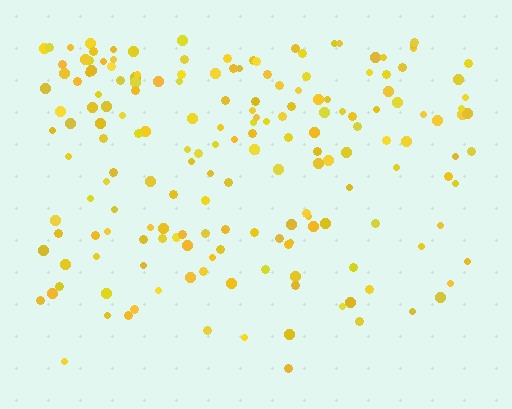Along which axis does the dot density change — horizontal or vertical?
Vertical.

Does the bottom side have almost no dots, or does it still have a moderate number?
Still a moderate number, just noticeably fewer than the top.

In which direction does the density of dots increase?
From bottom to top, with the top side densest.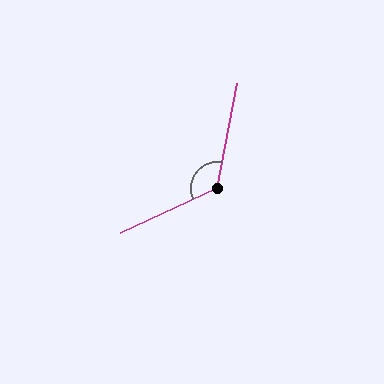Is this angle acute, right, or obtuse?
It is obtuse.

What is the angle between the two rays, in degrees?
Approximately 126 degrees.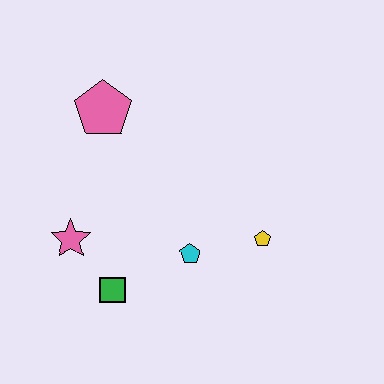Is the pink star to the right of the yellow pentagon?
No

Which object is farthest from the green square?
The pink pentagon is farthest from the green square.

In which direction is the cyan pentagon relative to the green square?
The cyan pentagon is to the right of the green square.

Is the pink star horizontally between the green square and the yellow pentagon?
No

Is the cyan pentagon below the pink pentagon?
Yes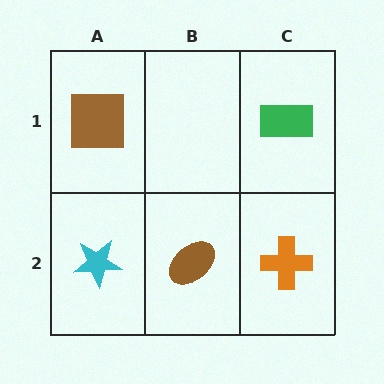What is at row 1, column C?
A green rectangle.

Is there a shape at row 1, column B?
No, that cell is empty.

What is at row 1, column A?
A brown square.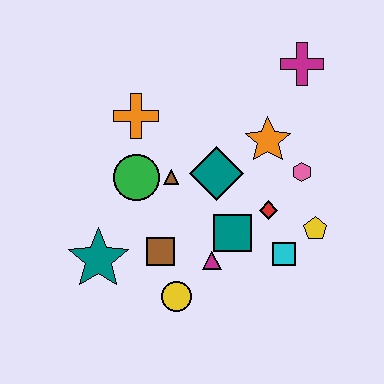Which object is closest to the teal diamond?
The brown triangle is closest to the teal diamond.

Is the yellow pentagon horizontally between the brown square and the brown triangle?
No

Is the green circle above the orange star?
No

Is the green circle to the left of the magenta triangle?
Yes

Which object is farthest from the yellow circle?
The magenta cross is farthest from the yellow circle.